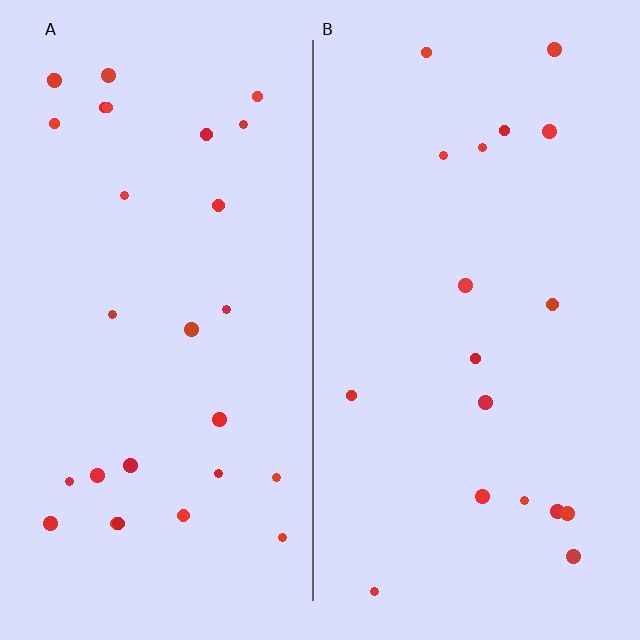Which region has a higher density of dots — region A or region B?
A (the left).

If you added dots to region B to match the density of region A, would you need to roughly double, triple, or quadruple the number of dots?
Approximately double.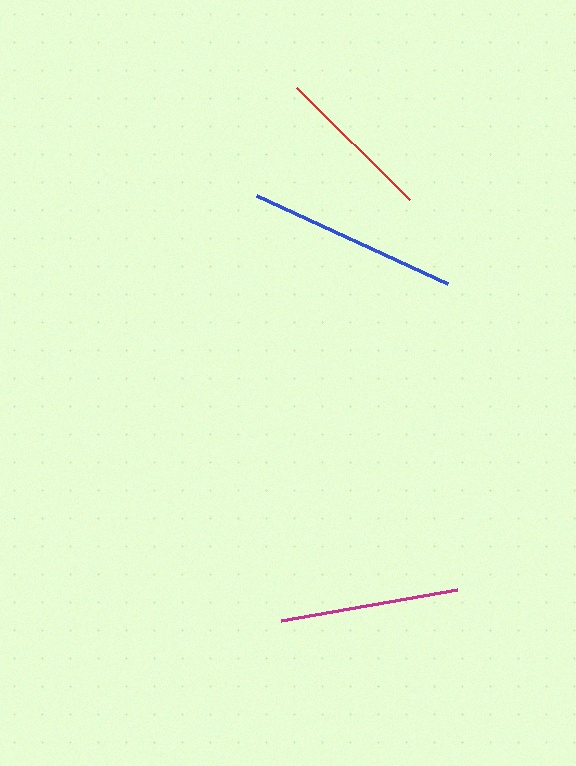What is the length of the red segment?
The red segment is approximately 159 pixels long.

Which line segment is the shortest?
The red line is the shortest at approximately 159 pixels.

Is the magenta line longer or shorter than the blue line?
The blue line is longer than the magenta line.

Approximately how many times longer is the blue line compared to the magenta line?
The blue line is approximately 1.2 times the length of the magenta line.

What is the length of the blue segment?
The blue segment is approximately 211 pixels long.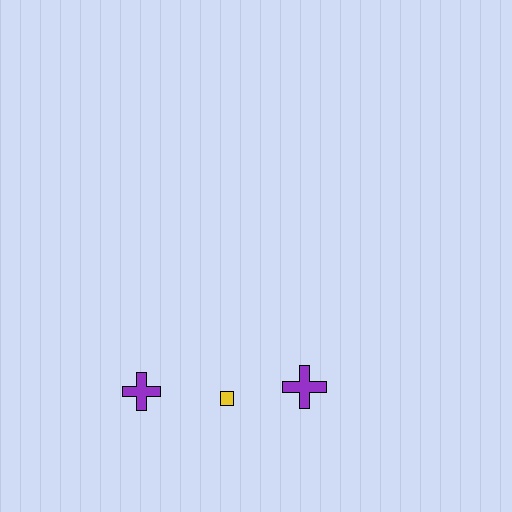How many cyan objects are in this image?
There are no cyan objects.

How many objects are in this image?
There are 3 objects.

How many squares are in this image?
There is 1 square.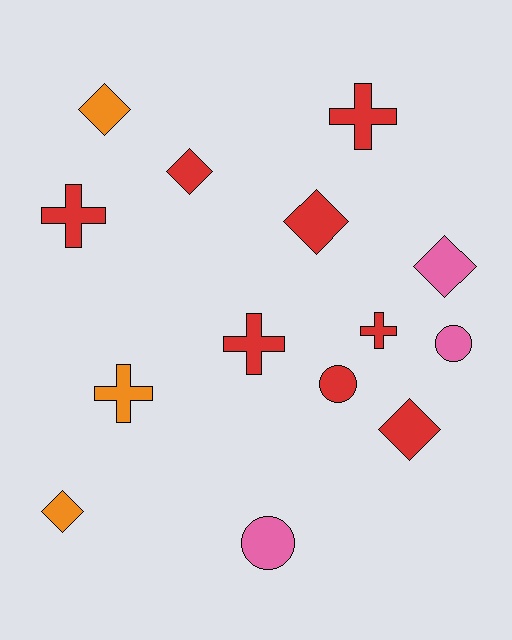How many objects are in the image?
There are 14 objects.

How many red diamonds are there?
There are 3 red diamonds.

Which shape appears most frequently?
Diamond, with 6 objects.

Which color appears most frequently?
Red, with 8 objects.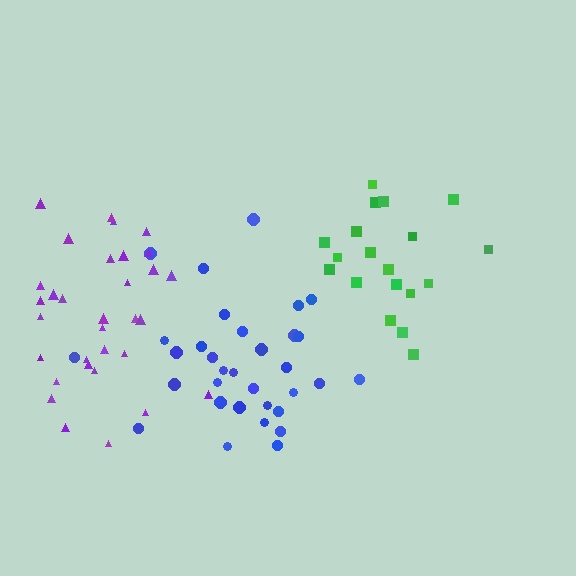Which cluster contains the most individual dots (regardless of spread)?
Blue (33).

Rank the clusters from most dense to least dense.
purple, blue, green.